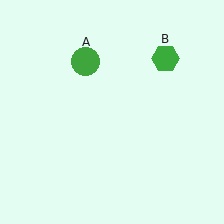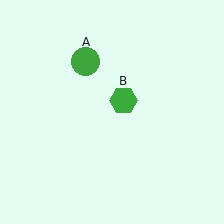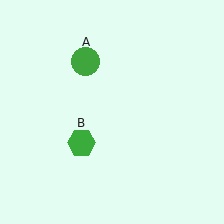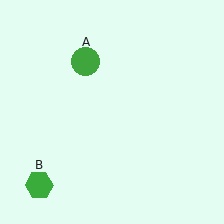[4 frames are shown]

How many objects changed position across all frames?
1 object changed position: green hexagon (object B).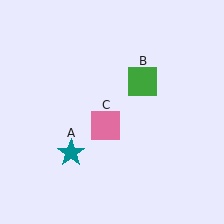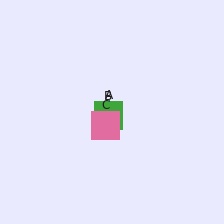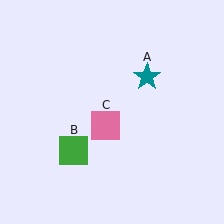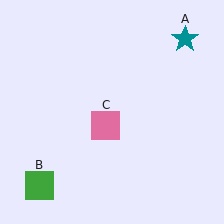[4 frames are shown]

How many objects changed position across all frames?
2 objects changed position: teal star (object A), green square (object B).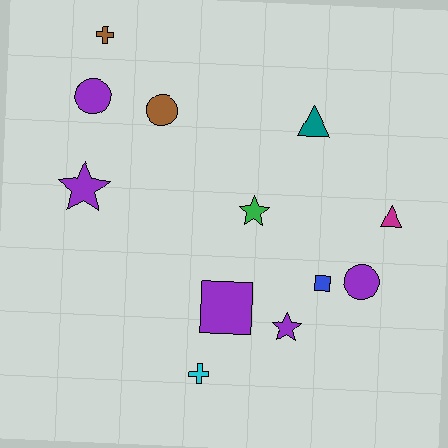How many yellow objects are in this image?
There are no yellow objects.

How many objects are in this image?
There are 12 objects.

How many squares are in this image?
There are 2 squares.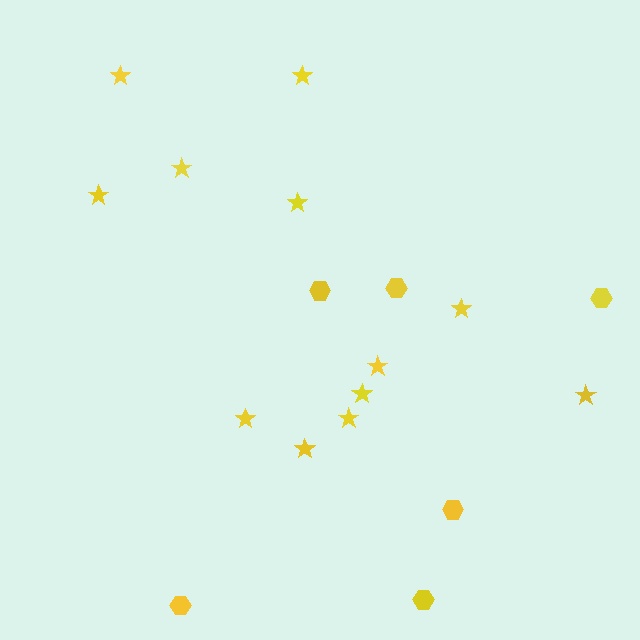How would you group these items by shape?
There are 2 groups: one group of stars (12) and one group of hexagons (6).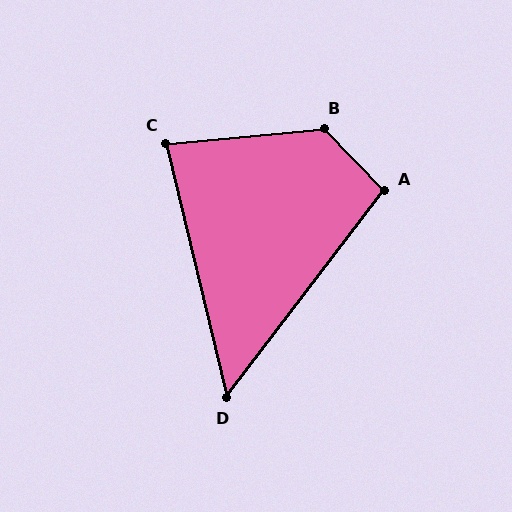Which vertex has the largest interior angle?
B, at approximately 129 degrees.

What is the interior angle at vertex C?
Approximately 82 degrees (acute).